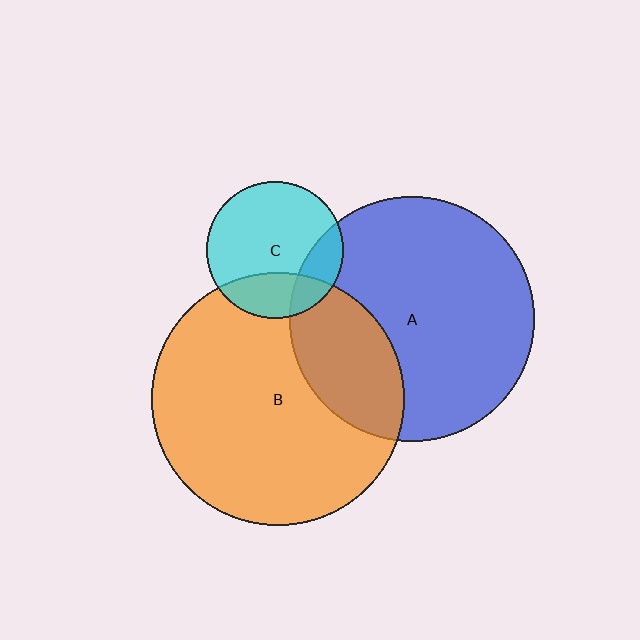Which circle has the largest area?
Circle B (orange).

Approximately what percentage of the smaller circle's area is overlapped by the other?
Approximately 20%.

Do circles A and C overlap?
Yes.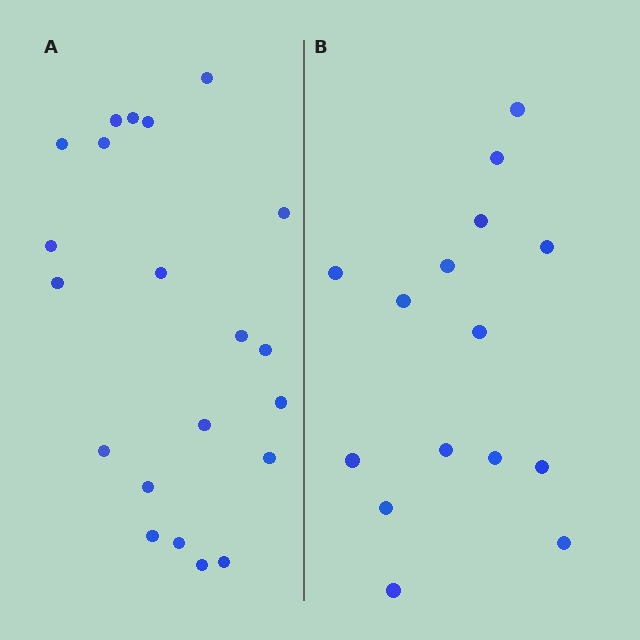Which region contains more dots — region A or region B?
Region A (the left region) has more dots.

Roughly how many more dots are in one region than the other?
Region A has about 6 more dots than region B.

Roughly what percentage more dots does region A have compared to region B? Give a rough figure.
About 40% more.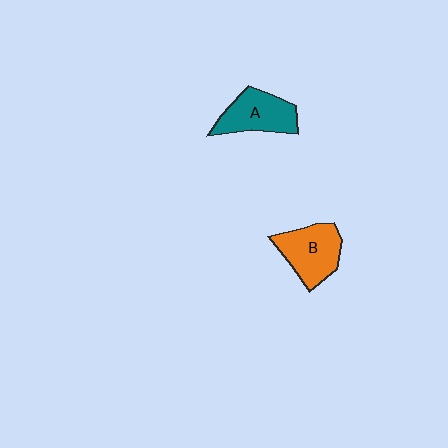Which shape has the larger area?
Shape B (orange).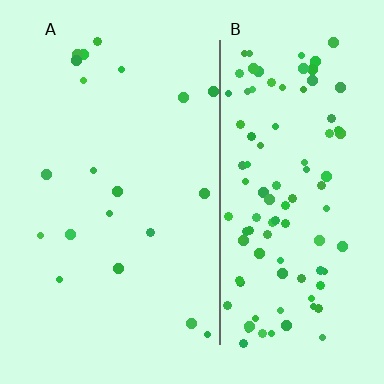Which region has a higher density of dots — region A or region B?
B (the right).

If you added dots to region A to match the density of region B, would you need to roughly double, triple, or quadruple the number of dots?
Approximately quadruple.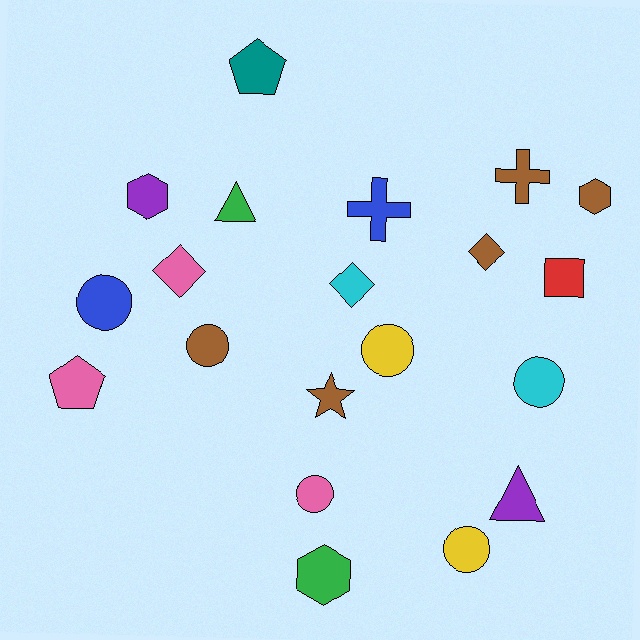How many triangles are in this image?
There are 2 triangles.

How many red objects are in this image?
There is 1 red object.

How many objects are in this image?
There are 20 objects.